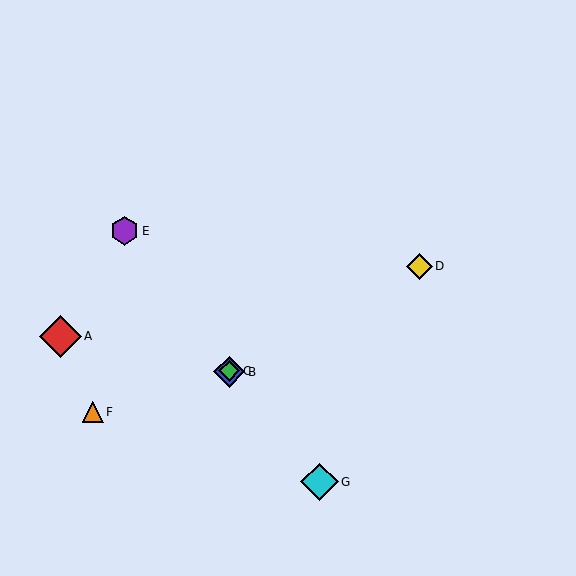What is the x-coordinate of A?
Object A is at x≈60.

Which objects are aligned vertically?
Objects B, C are aligned vertically.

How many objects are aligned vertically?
2 objects (B, C) are aligned vertically.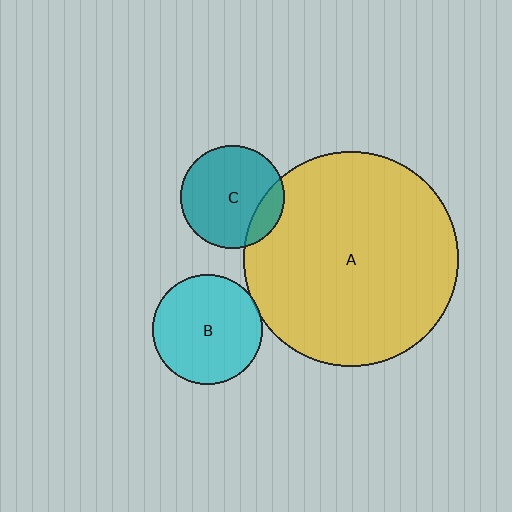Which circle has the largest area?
Circle A (yellow).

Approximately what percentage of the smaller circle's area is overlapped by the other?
Approximately 15%.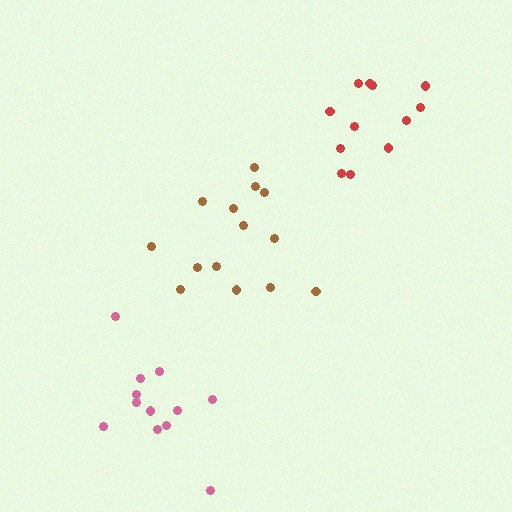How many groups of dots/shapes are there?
There are 3 groups.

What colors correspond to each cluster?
The clusters are colored: brown, pink, red.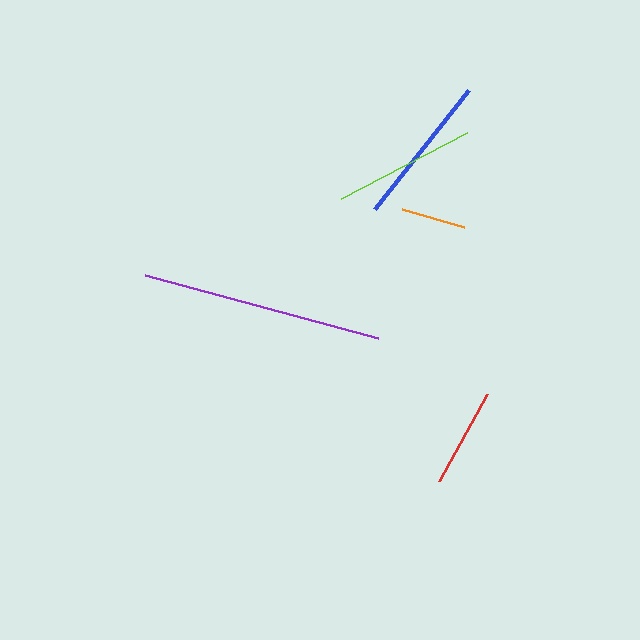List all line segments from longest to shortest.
From longest to shortest: purple, blue, lime, red, orange.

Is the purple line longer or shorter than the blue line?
The purple line is longer than the blue line.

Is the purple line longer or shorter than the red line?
The purple line is longer than the red line.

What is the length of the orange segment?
The orange segment is approximately 65 pixels long.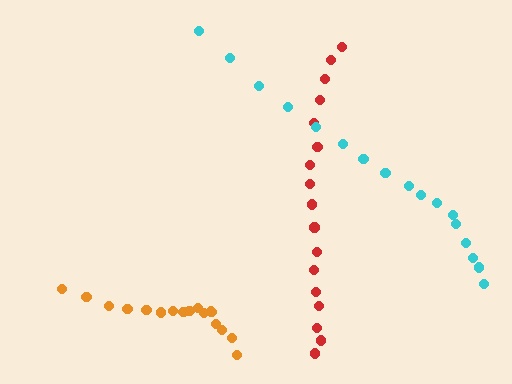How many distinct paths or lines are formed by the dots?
There are 3 distinct paths.